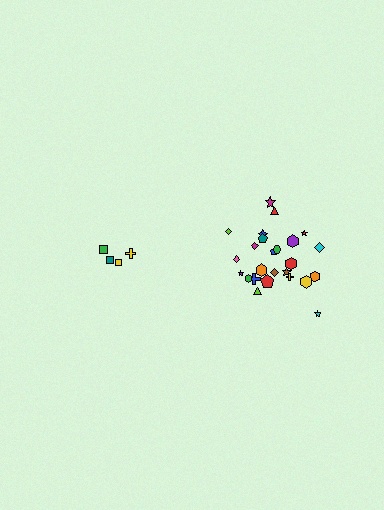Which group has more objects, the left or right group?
The right group.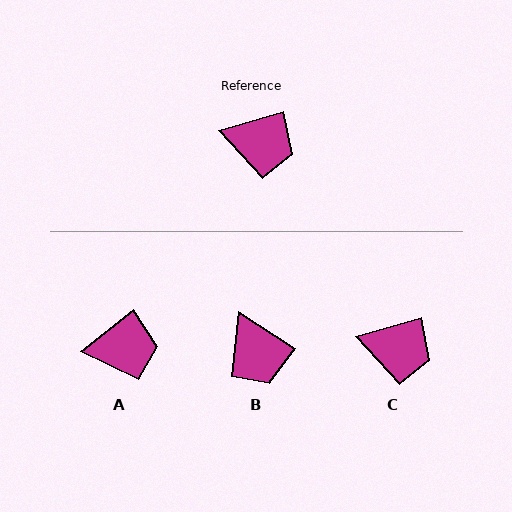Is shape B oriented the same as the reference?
No, it is off by about 49 degrees.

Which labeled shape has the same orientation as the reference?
C.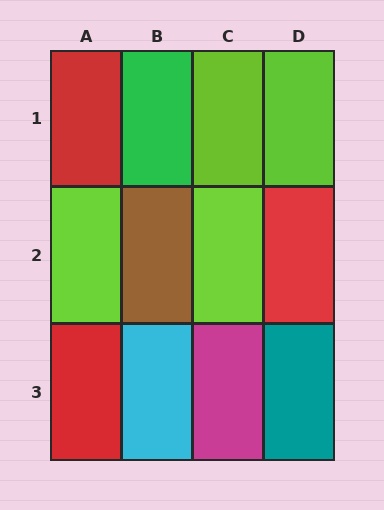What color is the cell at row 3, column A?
Red.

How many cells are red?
3 cells are red.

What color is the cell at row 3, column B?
Cyan.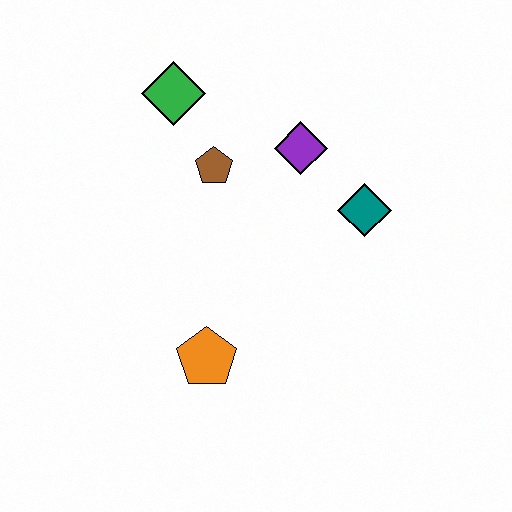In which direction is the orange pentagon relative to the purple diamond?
The orange pentagon is below the purple diamond.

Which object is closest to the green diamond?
The brown pentagon is closest to the green diamond.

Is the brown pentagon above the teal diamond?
Yes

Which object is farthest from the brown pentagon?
The orange pentagon is farthest from the brown pentagon.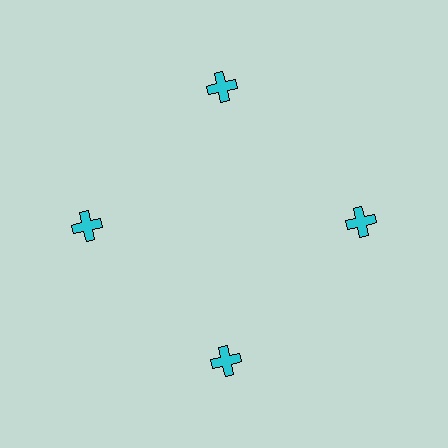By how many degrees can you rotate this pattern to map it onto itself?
The pattern maps onto itself every 90 degrees of rotation.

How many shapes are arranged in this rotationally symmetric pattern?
There are 4 shapes, arranged in 4 groups of 1.